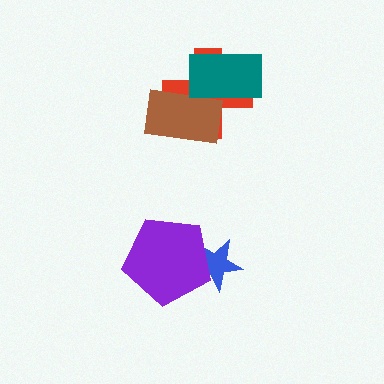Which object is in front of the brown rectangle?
The teal rectangle is in front of the brown rectangle.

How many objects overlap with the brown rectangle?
2 objects overlap with the brown rectangle.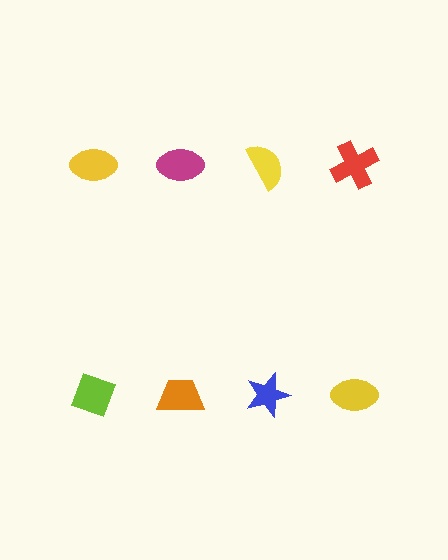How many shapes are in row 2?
4 shapes.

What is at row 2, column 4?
A yellow ellipse.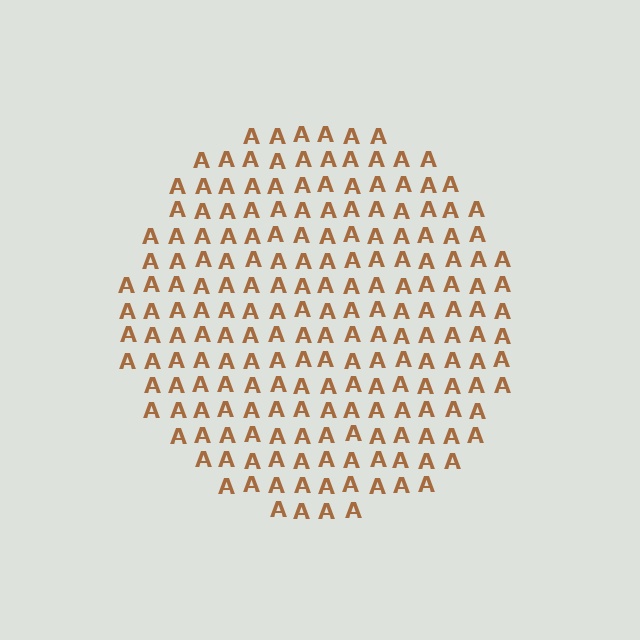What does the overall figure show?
The overall figure shows a circle.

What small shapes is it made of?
It is made of small letter A's.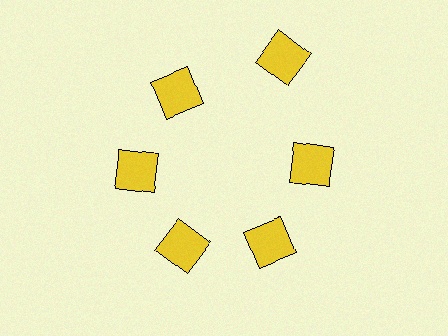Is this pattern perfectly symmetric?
No. The 6 yellow squares are arranged in a ring, but one element near the 1 o'clock position is pushed outward from the center, breaking the 6-fold rotational symmetry.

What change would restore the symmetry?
The symmetry would be restored by moving it inward, back onto the ring so that all 6 squares sit at equal angles and equal distance from the center.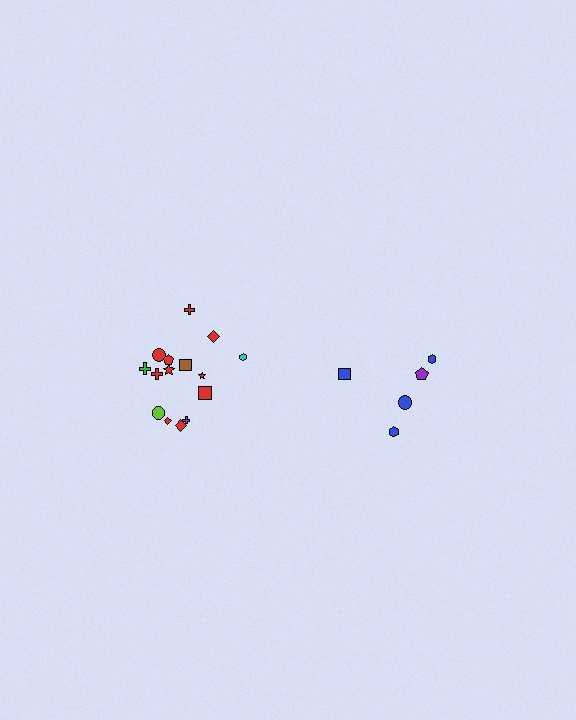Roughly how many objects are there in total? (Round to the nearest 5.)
Roughly 20 objects in total.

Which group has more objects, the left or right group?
The left group.